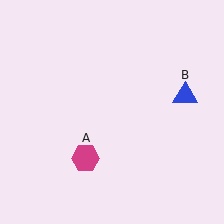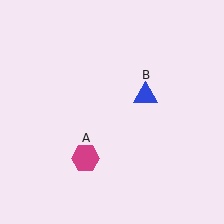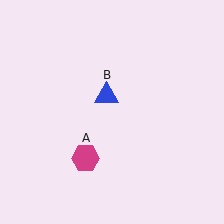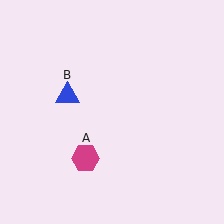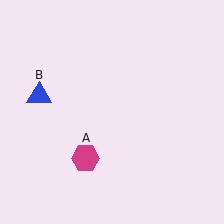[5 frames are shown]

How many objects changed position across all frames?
1 object changed position: blue triangle (object B).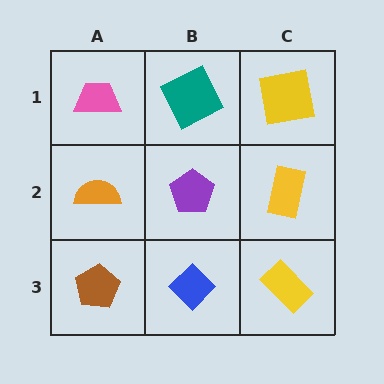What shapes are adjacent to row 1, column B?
A purple pentagon (row 2, column B), a pink trapezoid (row 1, column A), a yellow square (row 1, column C).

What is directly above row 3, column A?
An orange semicircle.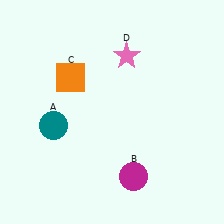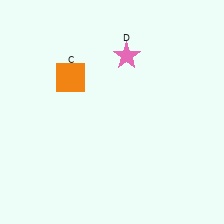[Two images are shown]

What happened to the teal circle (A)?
The teal circle (A) was removed in Image 2. It was in the bottom-left area of Image 1.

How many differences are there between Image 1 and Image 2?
There are 2 differences between the two images.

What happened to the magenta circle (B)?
The magenta circle (B) was removed in Image 2. It was in the bottom-right area of Image 1.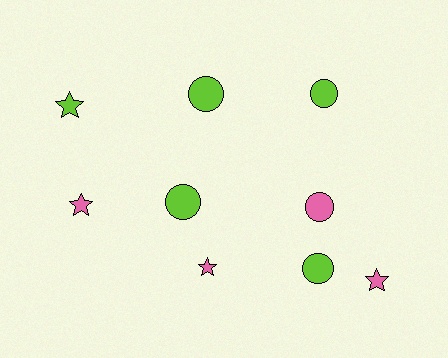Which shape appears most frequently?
Circle, with 5 objects.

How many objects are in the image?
There are 9 objects.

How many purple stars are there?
There are no purple stars.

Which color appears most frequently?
Lime, with 5 objects.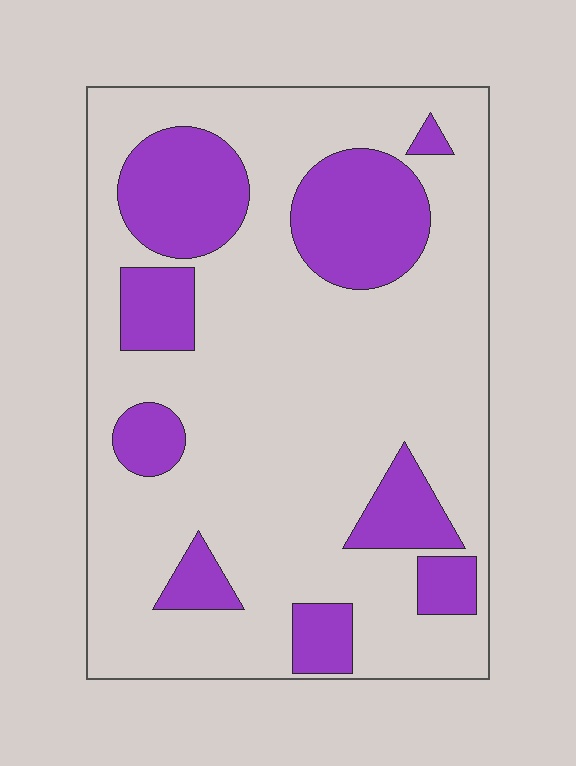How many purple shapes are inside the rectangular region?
9.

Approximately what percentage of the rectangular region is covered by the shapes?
Approximately 25%.